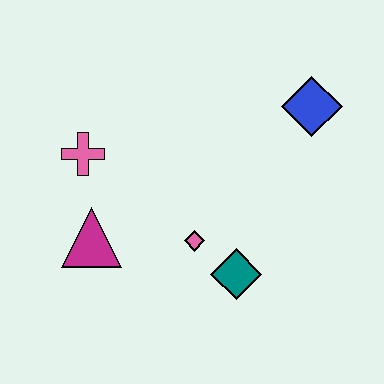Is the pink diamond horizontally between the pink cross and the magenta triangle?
No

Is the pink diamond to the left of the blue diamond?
Yes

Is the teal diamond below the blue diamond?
Yes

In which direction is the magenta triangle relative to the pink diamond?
The magenta triangle is to the left of the pink diamond.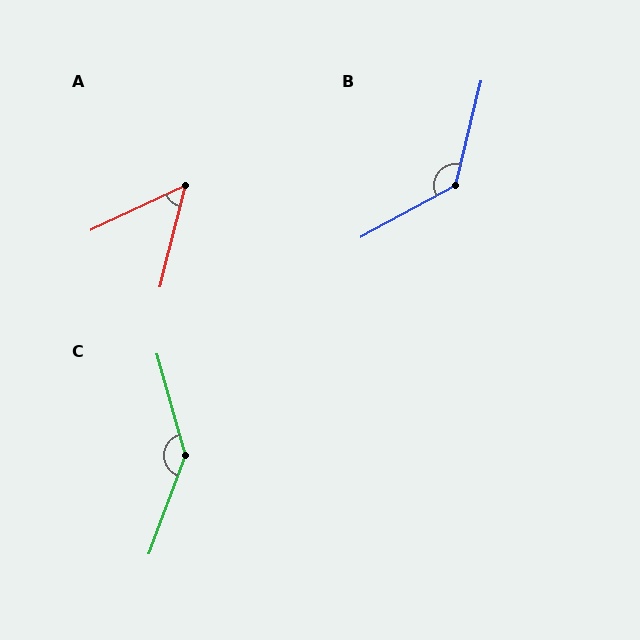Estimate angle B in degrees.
Approximately 132 degrees.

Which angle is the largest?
C, at approximately 144 degrees.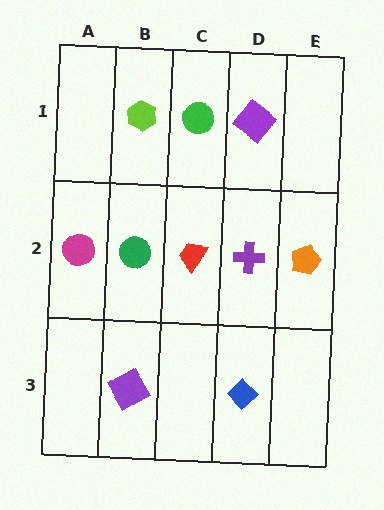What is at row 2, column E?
An orange pentagon.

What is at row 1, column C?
A green circle.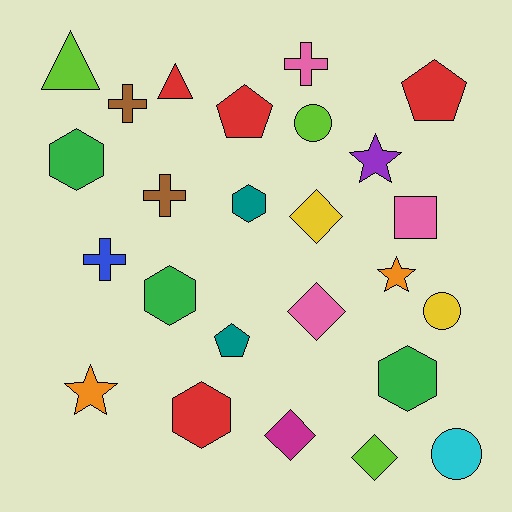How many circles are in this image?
There are 3 circles.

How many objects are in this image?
There are 25 objects.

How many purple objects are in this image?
There is 1 purple object.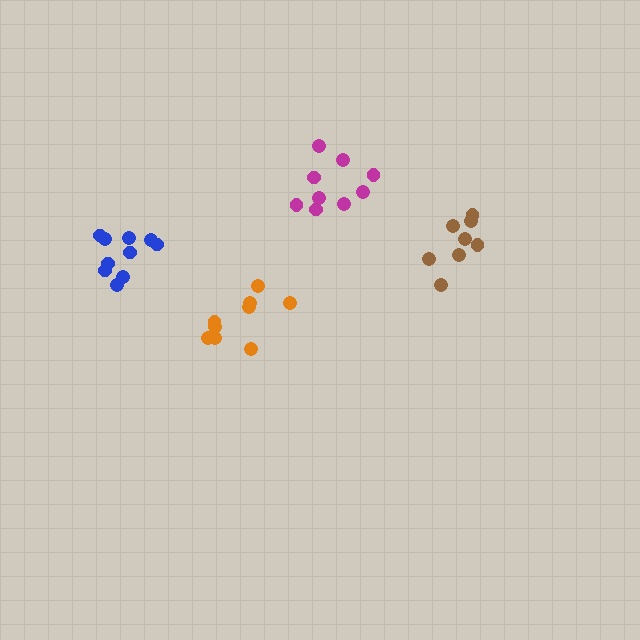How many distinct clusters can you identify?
There are 4 distinct clusters.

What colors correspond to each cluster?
The clusters are colored: blue, brown, orange, magenta.